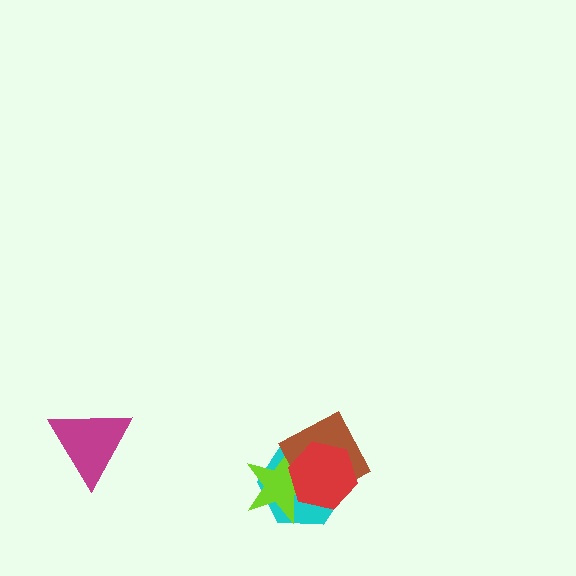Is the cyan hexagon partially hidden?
Yes, it is partially covered by another shape.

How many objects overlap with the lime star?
3 objects overlap with the lime star.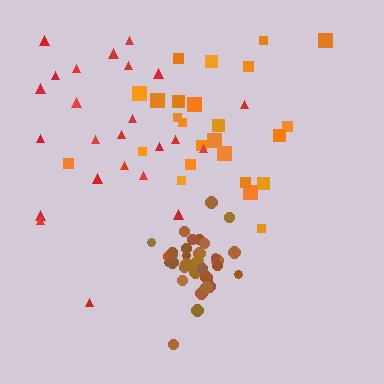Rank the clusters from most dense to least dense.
brown, orange, red.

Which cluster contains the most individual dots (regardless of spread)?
Brown (35).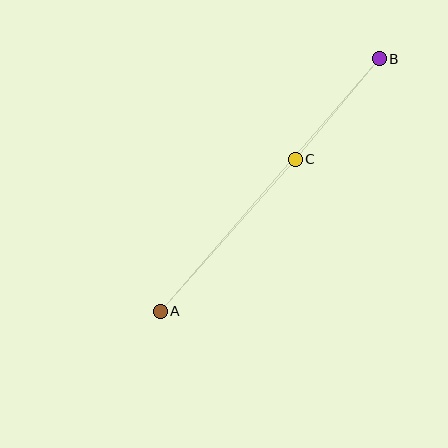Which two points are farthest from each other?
Points A and B are farthest from each other.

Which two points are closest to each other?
Points B and C are closest to each other.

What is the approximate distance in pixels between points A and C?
The distance between A and C is approximately 203 pixels.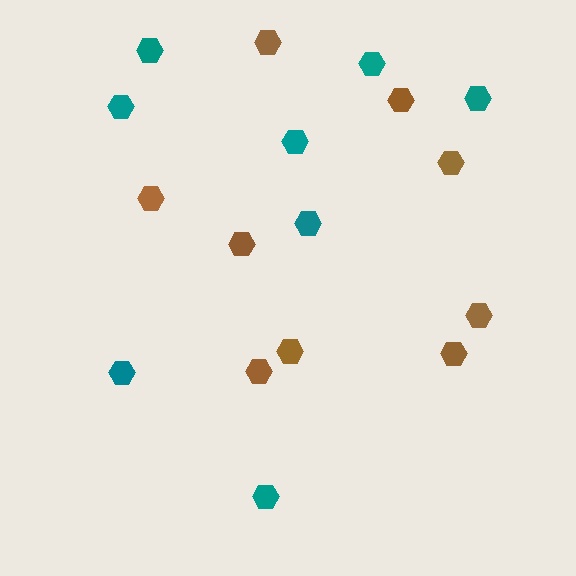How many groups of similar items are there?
There are 2 groups: one group of brown hexagons (9) and one group of teal hexagons (8).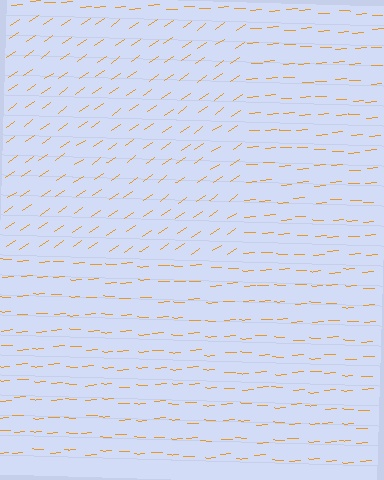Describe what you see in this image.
The image is filled with small orange line segments. A rectangle region in the image has lines oriented differently from the surrounding lines, creating a visible texture boundary.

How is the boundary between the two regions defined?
The boundary is defined purely by a change in line orientation (approximately 31 degrees difference). All lines are the same color and thickness.